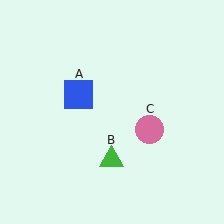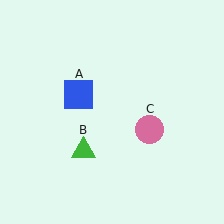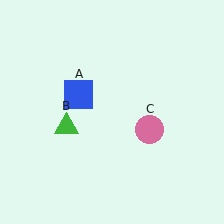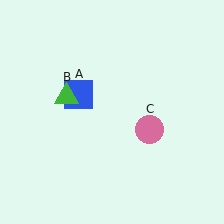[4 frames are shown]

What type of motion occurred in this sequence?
The green triangle (object B) rotated clockwise around the center of the scene.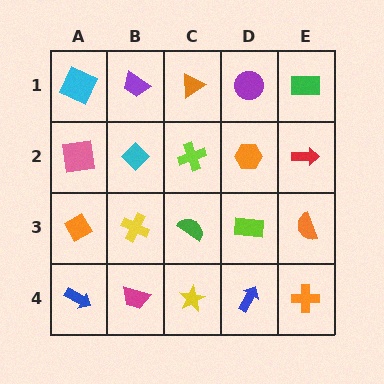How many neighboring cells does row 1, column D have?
3.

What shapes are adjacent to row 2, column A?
A cyan square (row 1, column A), an orange diamond (row 3, column A), a cyan diamond (row 2, column B).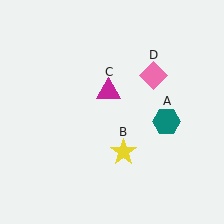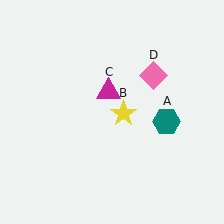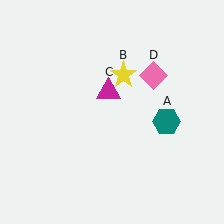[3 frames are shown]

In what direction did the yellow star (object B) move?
The yellow star (object B) moved up.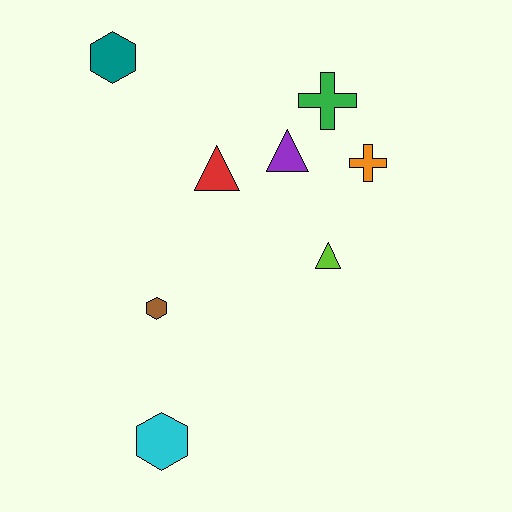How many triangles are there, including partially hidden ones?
There are 3 triangles.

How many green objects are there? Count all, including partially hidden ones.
There is 1 green object.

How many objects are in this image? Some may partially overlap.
There are 8 objects.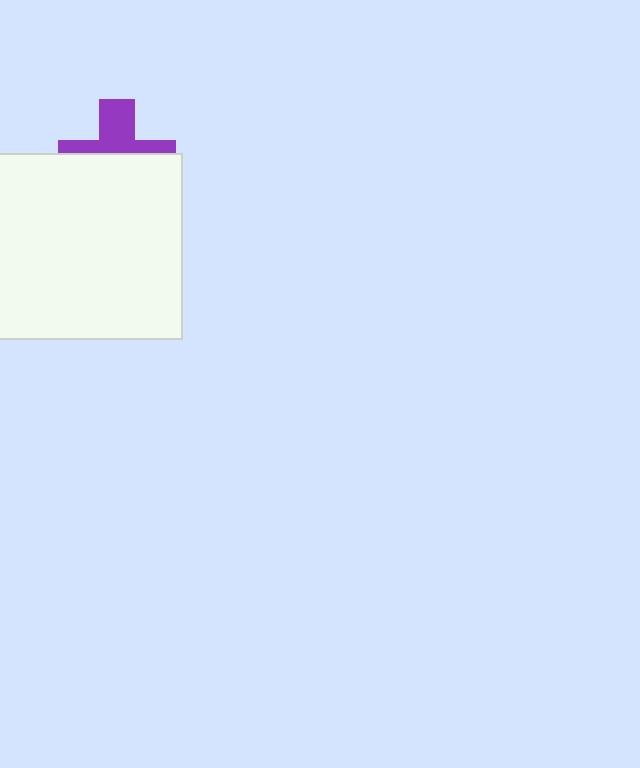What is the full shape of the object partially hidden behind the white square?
The partially hidden object is a purple cross.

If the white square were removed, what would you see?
You would see the complete purple cross.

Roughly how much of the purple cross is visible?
A small part of it is visible (roughly 42%).